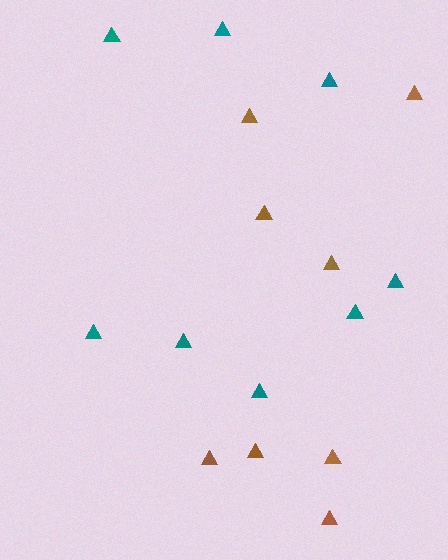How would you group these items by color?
There are 2 groups: one group of teal triangles (8) and one group of brown triangles (8).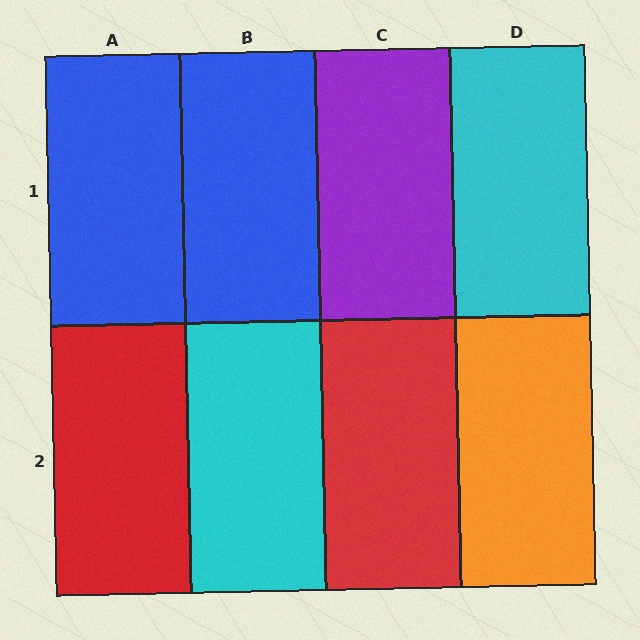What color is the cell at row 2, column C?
Red.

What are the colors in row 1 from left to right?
Blue, blue, purple, cyan.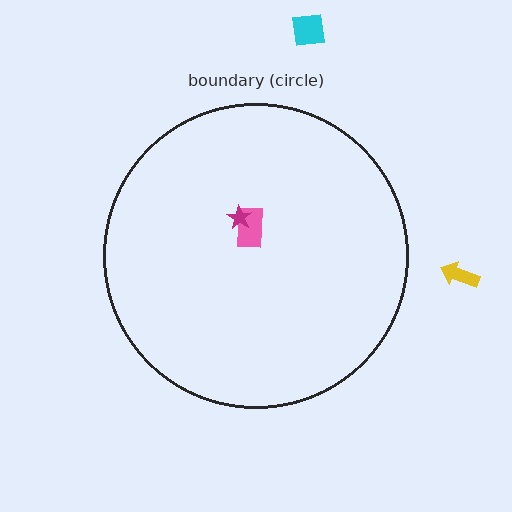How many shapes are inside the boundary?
2 inside, 2 outside.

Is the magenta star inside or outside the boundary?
Inside.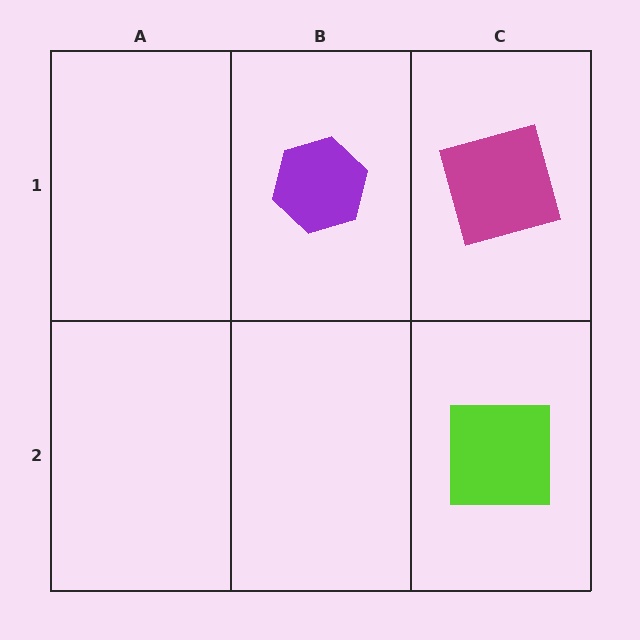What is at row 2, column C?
A lime square.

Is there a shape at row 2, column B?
No, that cell is empty.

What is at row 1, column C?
A magenta square.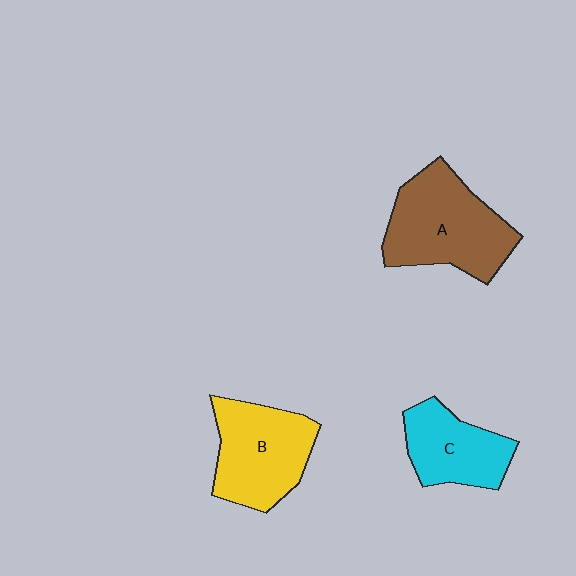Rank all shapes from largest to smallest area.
From largest to smallest: A (brown), B (yellow), C (cyan).